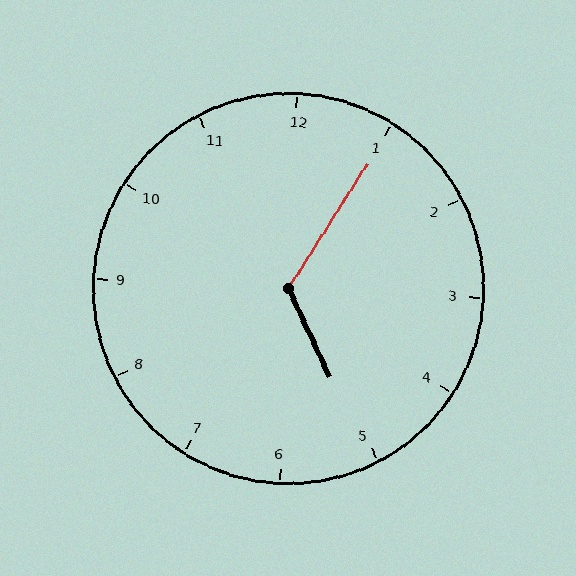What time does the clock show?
5:05.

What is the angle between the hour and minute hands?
Approximately 122 degrees.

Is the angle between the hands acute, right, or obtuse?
It is obtuse.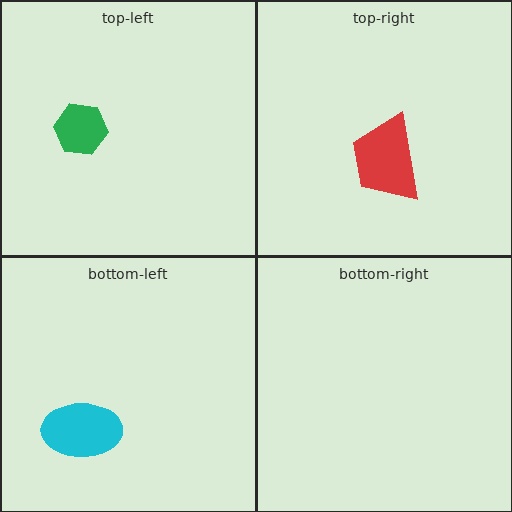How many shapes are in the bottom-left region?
1.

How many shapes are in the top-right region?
1.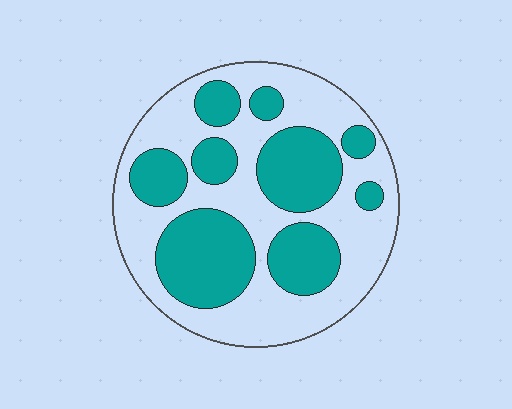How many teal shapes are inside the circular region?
9.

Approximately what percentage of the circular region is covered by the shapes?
Approximately 40%.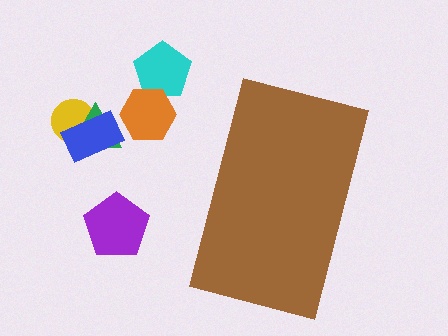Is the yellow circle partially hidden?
No, the yellow circle is fully visible.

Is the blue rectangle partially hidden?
No, the blue rectangle is fully visible.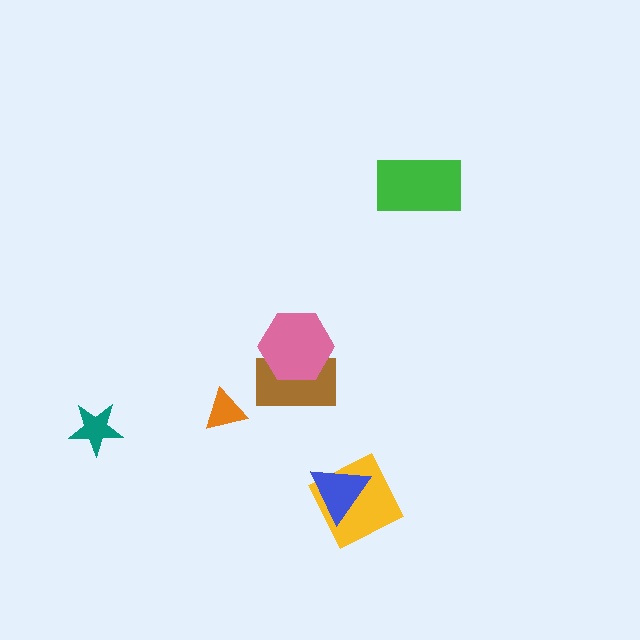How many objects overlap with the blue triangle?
1 object overlaps with the blue triangle.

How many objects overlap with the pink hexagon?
1 object overlaps with the pink hexagon.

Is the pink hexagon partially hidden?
No, no other shape covers it.